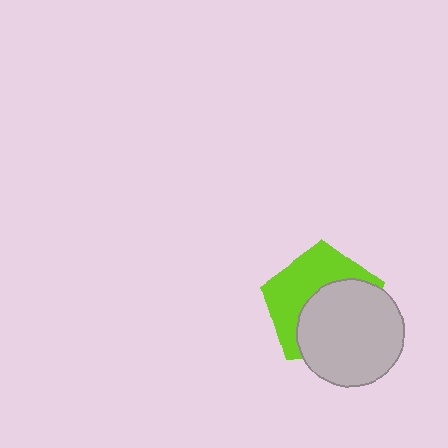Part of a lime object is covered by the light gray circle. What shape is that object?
It is a pentagon.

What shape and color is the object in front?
The object in front is a light gray circle.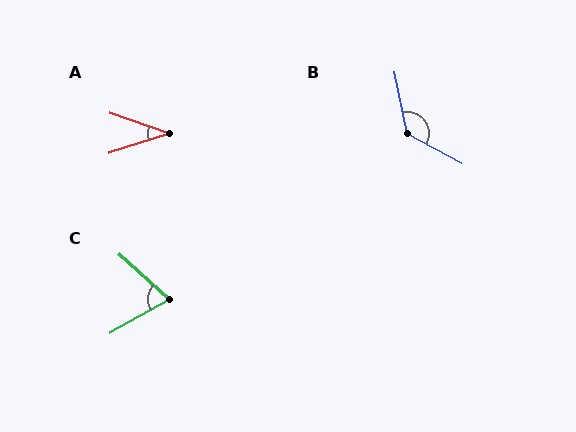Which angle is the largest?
B, at approximately 130 degrees.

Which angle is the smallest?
A, at approximately 37 degrees.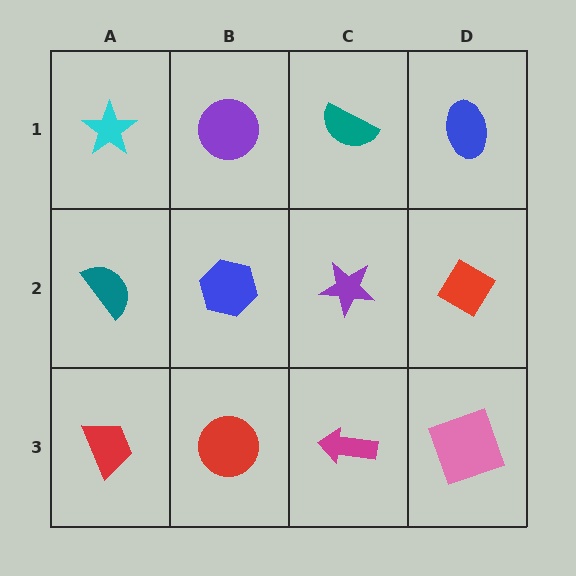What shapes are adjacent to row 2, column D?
A blue ellipse (row 1, column D), a pink square (row 3, column D), a purple star (row 2, column C).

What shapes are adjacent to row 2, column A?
A cyan star (row 1, column A), a red trapezoid (row 3, column A), a blue hexagon (row 2, column B).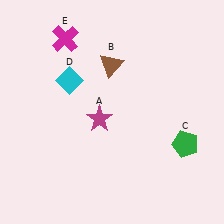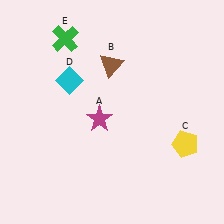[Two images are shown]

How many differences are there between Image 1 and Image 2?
There are 2 differences between the two images.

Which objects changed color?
C changed from green to yellow. E changed from magenta to green.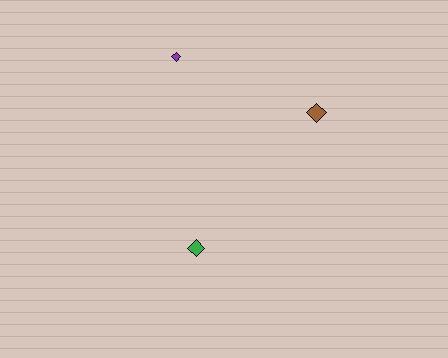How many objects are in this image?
There are 3 objects.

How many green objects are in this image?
There is 1 green object.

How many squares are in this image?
There are no squares.